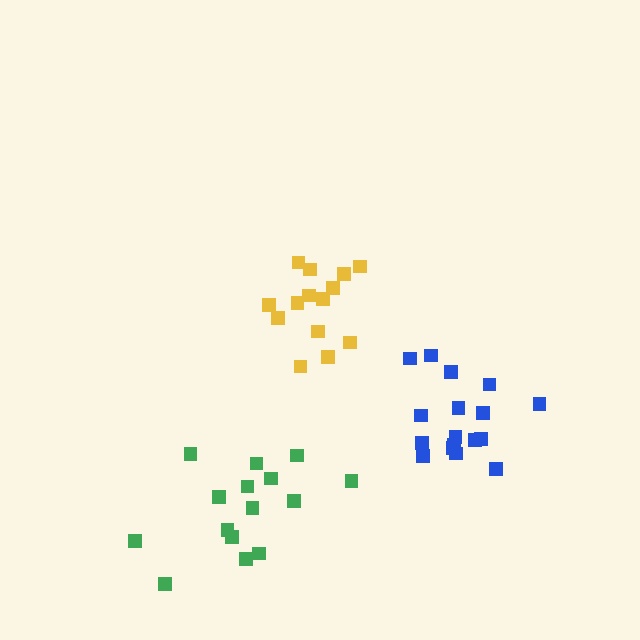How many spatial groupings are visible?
There are 3 spatial groupings.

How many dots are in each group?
Group 1: 14 dots, Group 2: 17 dots, Group 3: 15 dots (46 total).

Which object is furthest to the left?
The green cluster is leftmost.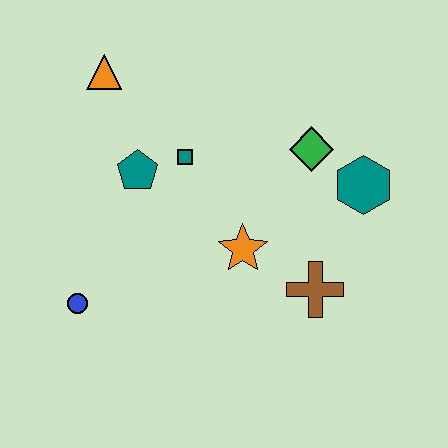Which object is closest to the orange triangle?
The teal pentagon is closest to the orange triangle.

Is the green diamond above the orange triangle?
No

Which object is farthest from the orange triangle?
The brown cross is farthest from the orange triangle.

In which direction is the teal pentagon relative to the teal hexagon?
The teal pentagon is to the left of the teal hexagon.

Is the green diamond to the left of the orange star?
No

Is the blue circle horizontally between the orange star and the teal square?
No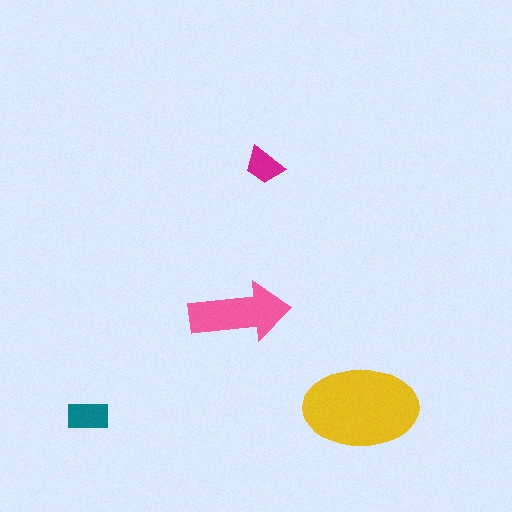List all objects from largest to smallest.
The yellow ellipse, the pink arrow, the teal rectangle, the magenta trapezoid.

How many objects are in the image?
There are 4 objects in the image.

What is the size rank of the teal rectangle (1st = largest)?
3rd.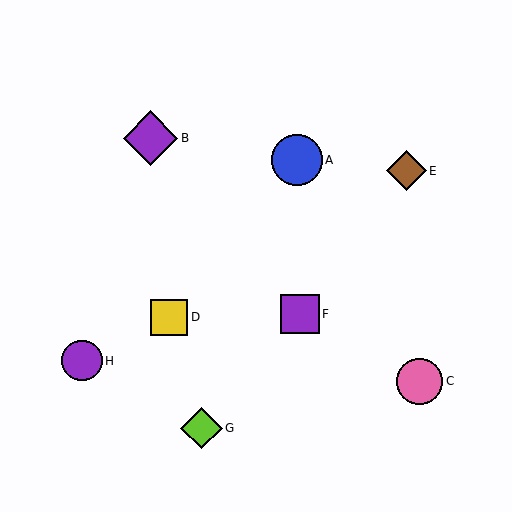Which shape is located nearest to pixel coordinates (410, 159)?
The brown diamond (labeled E) at (406, 171) is nearest to that location.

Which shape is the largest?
The purple diamond (labeled B) is the largest.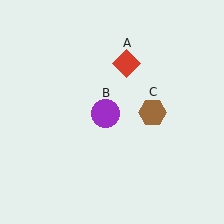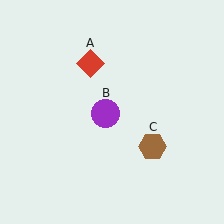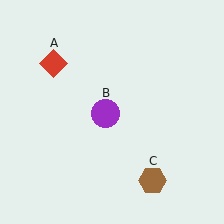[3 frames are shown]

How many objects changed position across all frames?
2 objects changed position: red diamond (object A), brown hexagon (object C).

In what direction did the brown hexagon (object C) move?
The brown hexagon (object C) moved down.